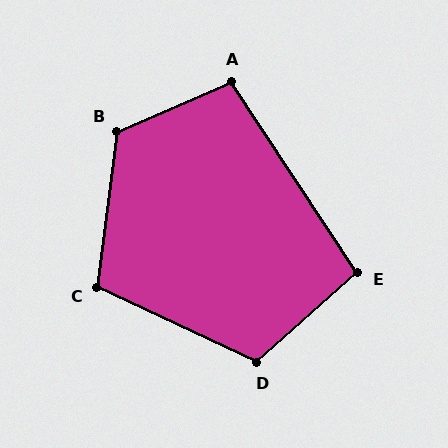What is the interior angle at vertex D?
Approximately 113 degrees (obtuse).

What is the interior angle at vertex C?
Approximately 108 degrees (obtuse).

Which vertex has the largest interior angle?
B, at approximately 120 degrees.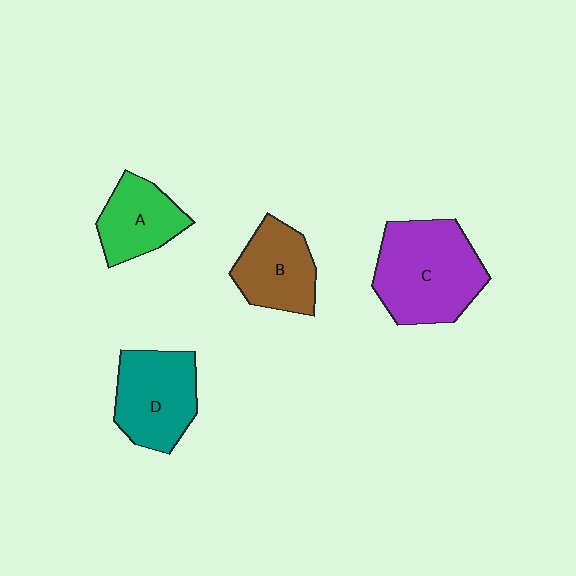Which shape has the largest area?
Shape C (purple).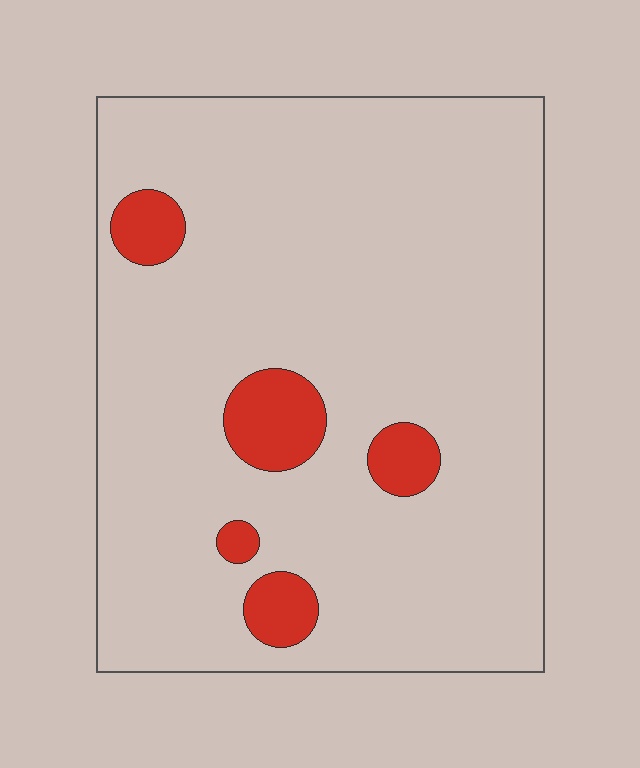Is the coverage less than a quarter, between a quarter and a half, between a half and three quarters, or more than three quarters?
Less than a quarter.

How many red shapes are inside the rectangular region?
5.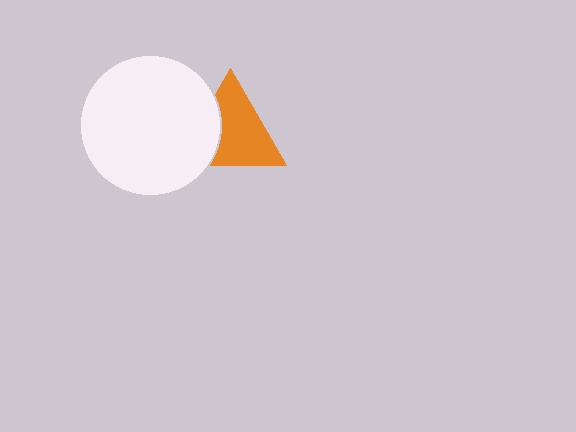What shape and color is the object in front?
The object in front is a white circle.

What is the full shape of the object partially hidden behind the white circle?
The partially hidden object is an orange triangle.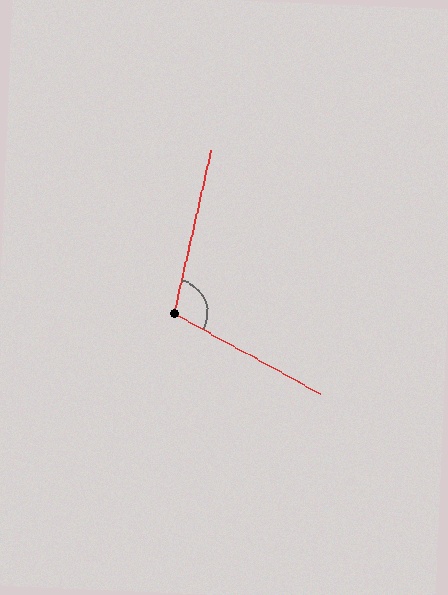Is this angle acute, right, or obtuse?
It is obtuse.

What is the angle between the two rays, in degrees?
Approximately 106 degrees.